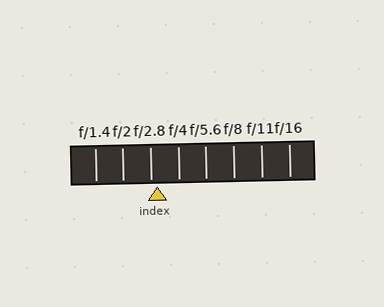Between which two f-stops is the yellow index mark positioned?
The index mark is between f/2.8 and f/4.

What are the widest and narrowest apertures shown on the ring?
The widest aperture shown is f/1.4 and the narrowest is f/16.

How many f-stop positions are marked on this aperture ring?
There are 8 f-stop positions marked.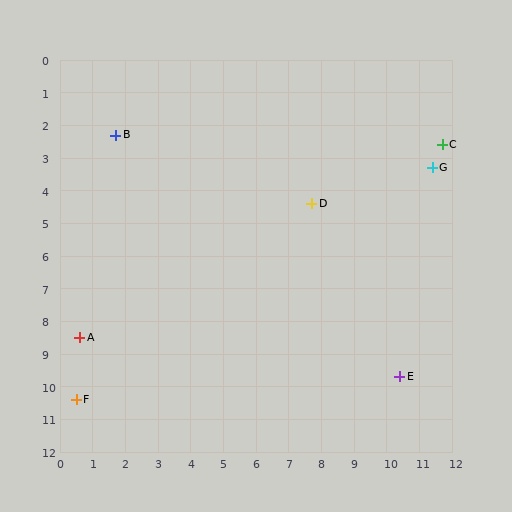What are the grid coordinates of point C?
Point C is at approximately (11.7, 2.6).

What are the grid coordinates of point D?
Point D is at approximately (7.7, 4.4).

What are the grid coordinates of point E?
Point E is at approximately (10.4, 9.7).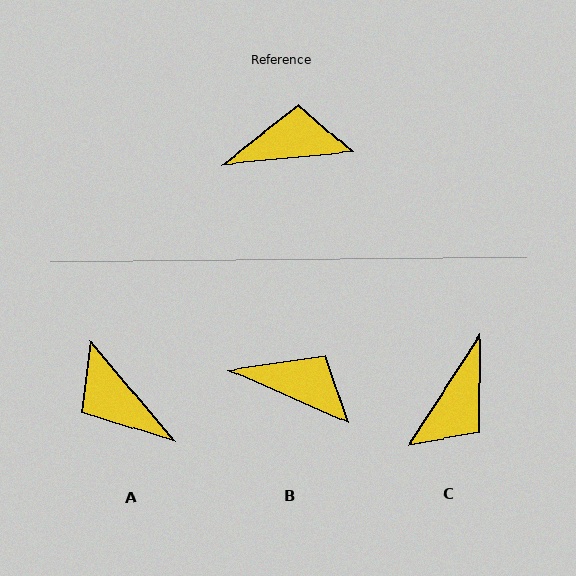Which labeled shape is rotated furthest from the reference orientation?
C, about 129 degrees away.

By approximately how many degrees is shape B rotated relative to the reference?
Approximately 30 degrees clockwise.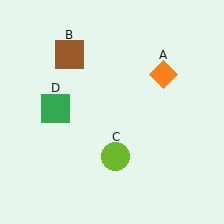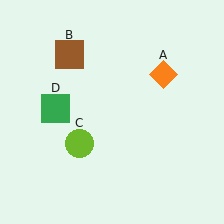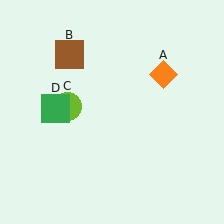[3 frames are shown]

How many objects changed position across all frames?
1 object changed position: lime circle (object C).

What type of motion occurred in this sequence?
The lime circle (object C) rotated clockwise around the center of the scene.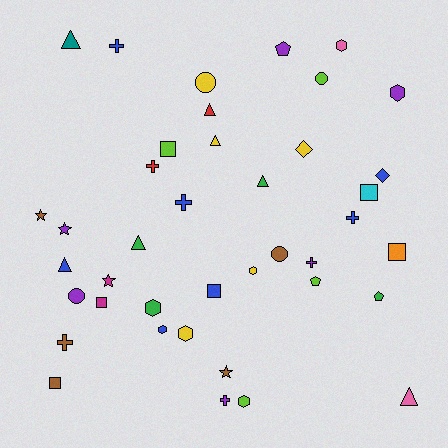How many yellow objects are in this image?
There are 5 yellow objects.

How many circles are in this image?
There are 4 circles.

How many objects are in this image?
There are 40 objects.